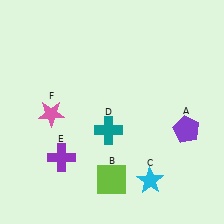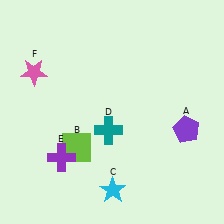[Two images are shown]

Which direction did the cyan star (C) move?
The cyan star (C) moved left.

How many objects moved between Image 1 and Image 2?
3 objects moved between the two images.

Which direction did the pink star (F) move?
The pink star (F) moved up.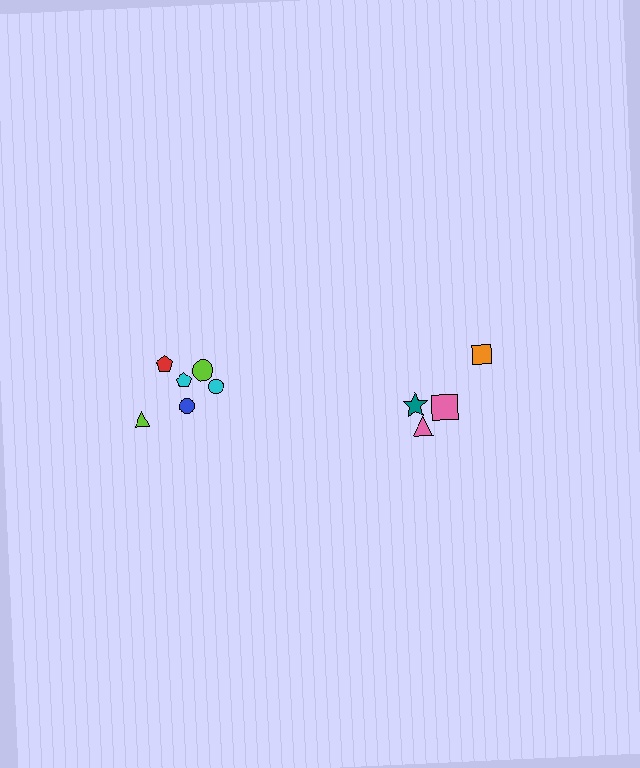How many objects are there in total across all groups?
There are 10 objects.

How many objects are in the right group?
There are 4 objects.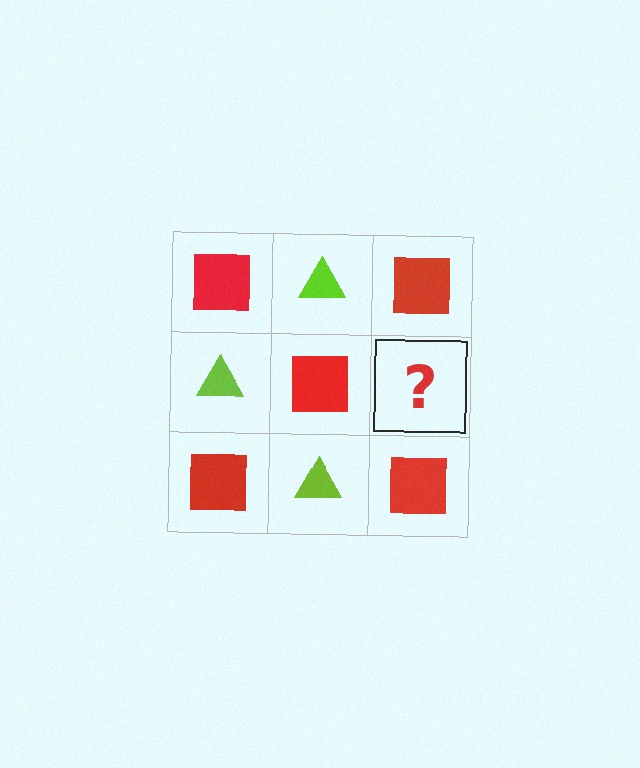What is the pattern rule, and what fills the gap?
The rule is that it alternates red square and lime triangle in a checkerboard pattern. The gap should be filled with a lime triangle.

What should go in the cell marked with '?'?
The missing cell should contain a lime triangle.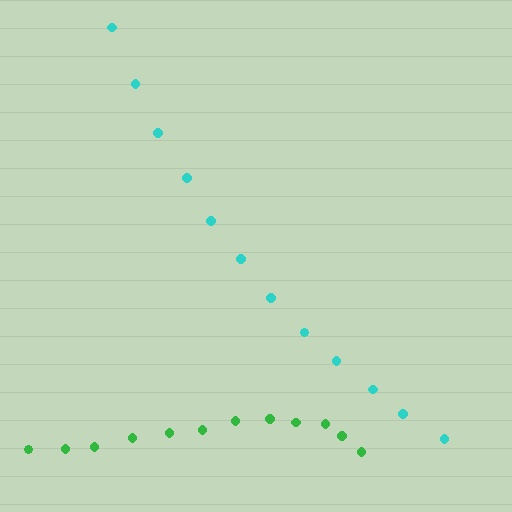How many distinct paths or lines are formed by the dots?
There are 2 distinct paths.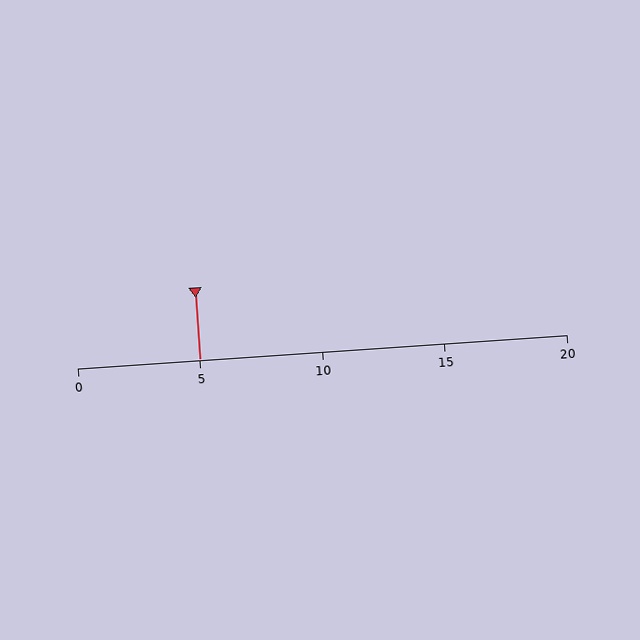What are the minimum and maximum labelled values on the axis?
The axis runs from 0 to 20.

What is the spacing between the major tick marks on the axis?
The major ticks are spaced 5 apart.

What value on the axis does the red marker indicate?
The marker indicates approximately 5.